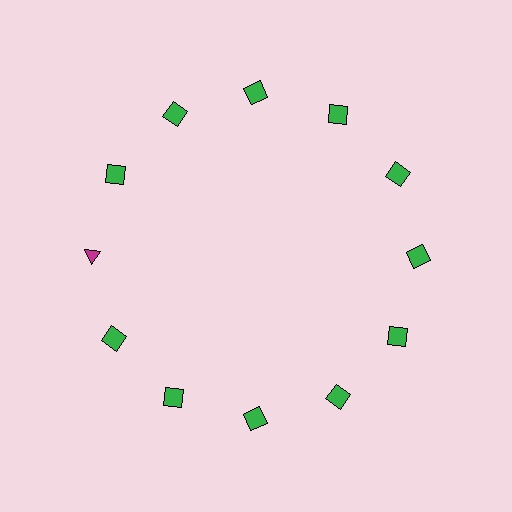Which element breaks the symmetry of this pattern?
The magenta triangle at roughly the 9 o'clock position breaks the symmetry. All other shapes are green squares.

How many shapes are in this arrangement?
There are 12 shapes arranged in a ring pattern.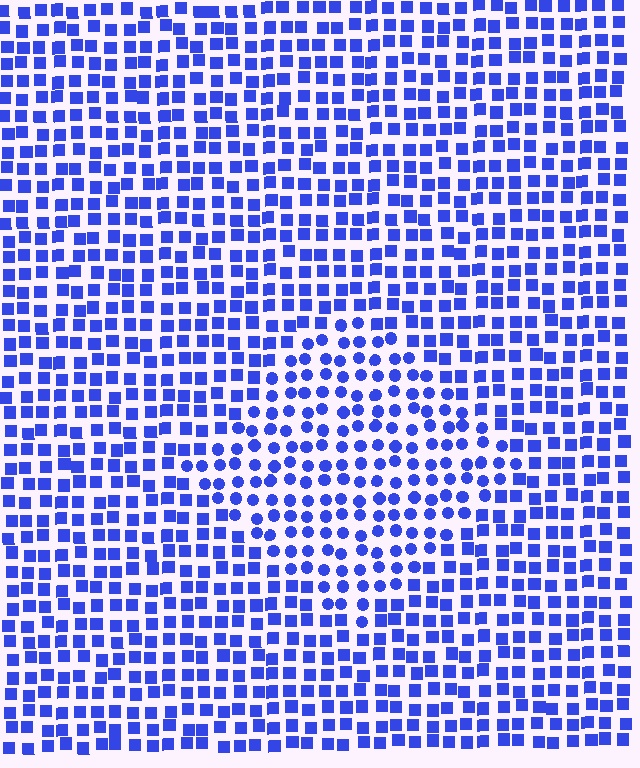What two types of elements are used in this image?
The image uses circles inside the diamond region and squares outside it.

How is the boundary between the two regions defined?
The boundary is defined by a change in element shape: circles inside vs. squares outside. All elements share the same color and spacing.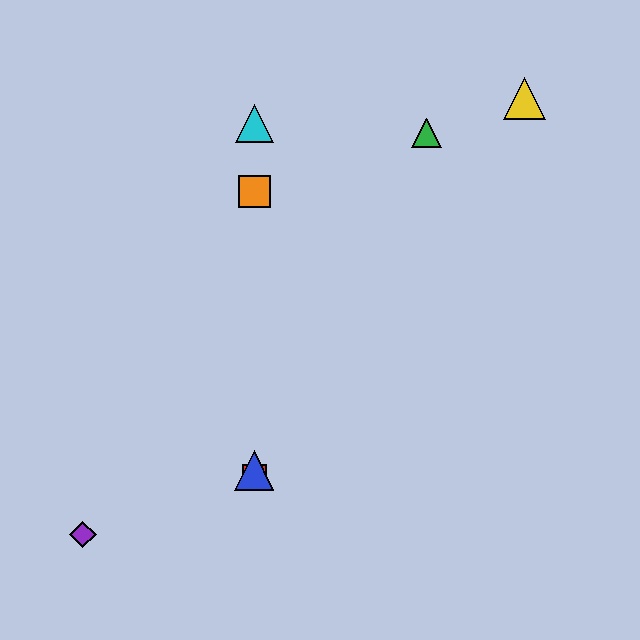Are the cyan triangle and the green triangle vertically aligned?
No, the cyan triangle is at x≈254 and the green triangle is at x≈426.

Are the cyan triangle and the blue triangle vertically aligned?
Yes, both are at x≈254.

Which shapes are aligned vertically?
The red square, the blue triangle, the orange square, the cyan triangle are aligned vertically.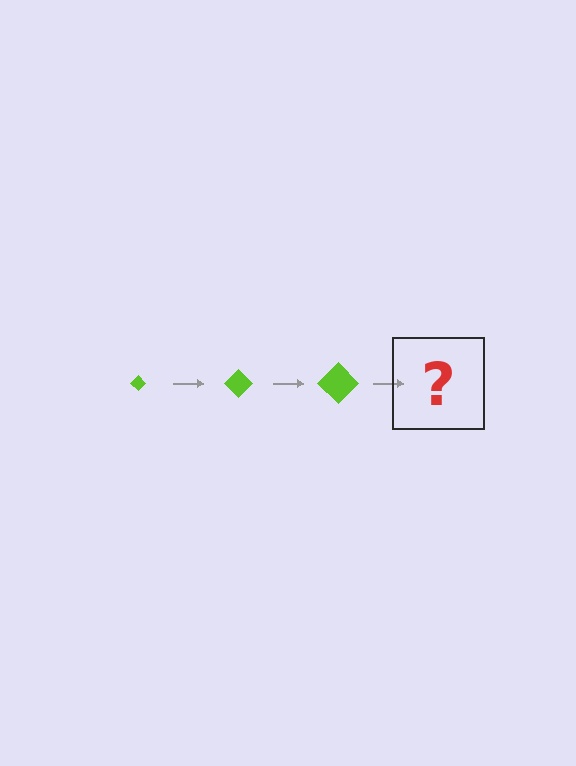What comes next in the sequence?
The next element should be a lime diamond, larger than the previous one.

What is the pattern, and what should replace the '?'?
The pattern is that the diamond gets progressively larger each step. The '?' should be a lime diamond, larger than the previous one.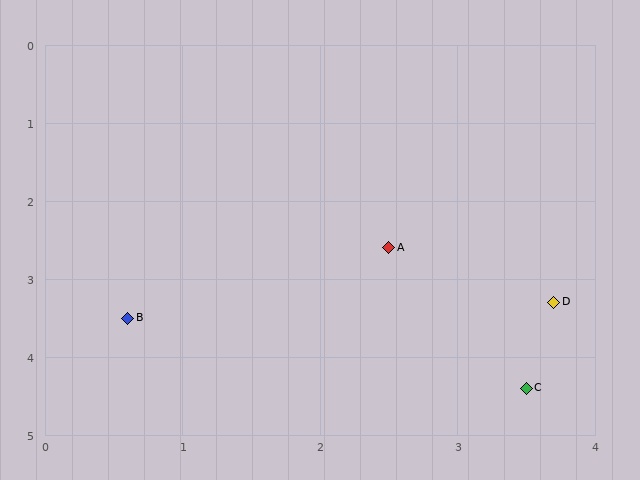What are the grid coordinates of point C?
Point C is at approximately (3.5, 4.4).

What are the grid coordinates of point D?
Point D is at approximately (3.7, 3.3).